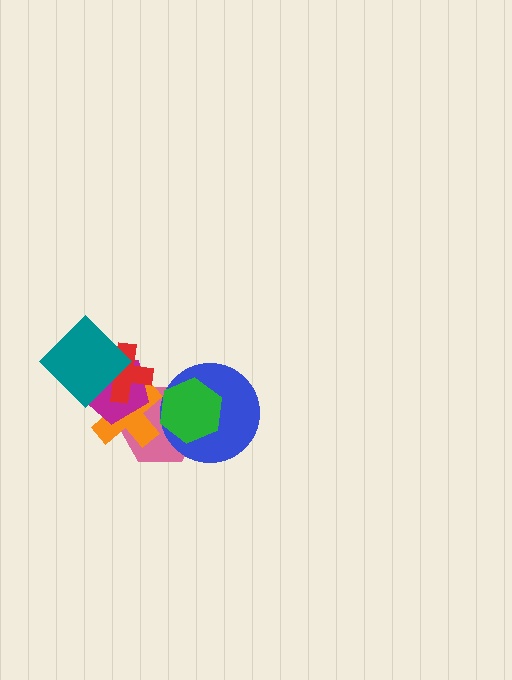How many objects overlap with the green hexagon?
2 objects overlap with the green hexagon.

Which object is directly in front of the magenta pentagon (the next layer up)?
The red cross is directly in front of the magenta pentagon.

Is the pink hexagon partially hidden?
Yes, it is partially covered by another shape.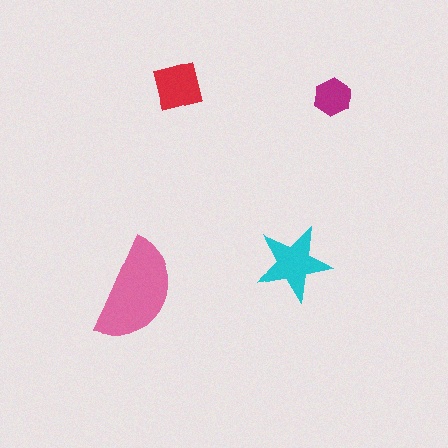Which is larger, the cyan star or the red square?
The cyan star.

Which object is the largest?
The pink semicircle.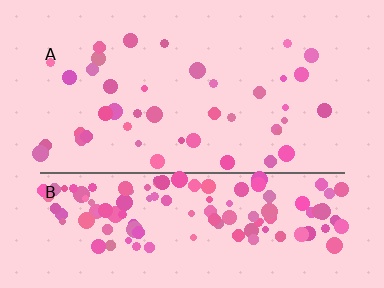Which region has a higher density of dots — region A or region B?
B (the bottom).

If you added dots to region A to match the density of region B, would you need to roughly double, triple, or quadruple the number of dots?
Approximately quadruple.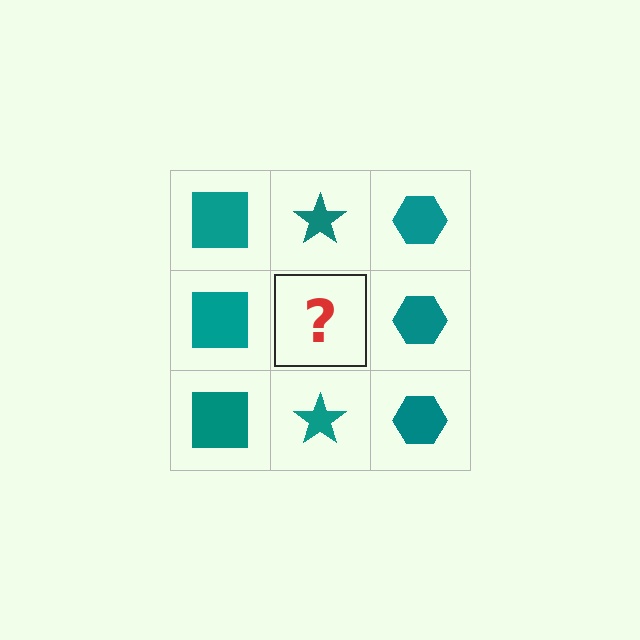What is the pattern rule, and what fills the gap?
The rule is that each column has a consistent shape. The gap should be filled with a teal star.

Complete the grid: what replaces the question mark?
The question mark should be replaced with a teal star.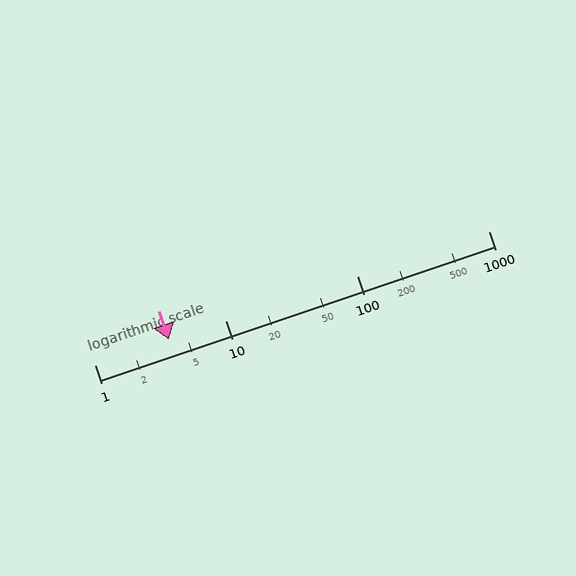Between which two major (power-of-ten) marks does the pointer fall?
The pointer is between 1 and 10.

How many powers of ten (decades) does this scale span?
The scale spans 3 decades, from 1 to 1000.